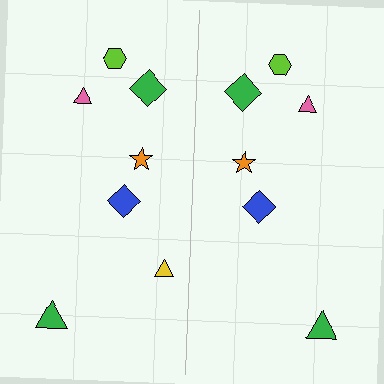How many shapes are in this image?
There are 13 shapes in this image.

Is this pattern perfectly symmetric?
No, the pattern is not perfectly symmetric. A yellow triangle is missing from the right side.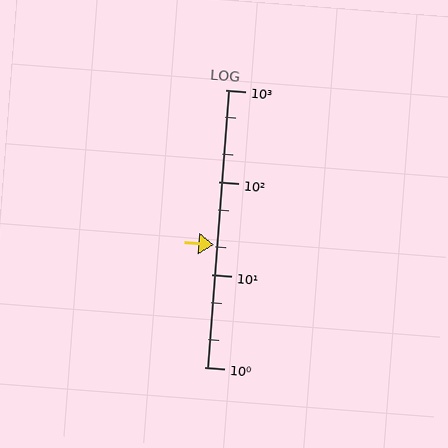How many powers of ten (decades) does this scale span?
The scale spans 3 decades, from 1 to 1000.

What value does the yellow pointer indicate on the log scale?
The pointer indicates approximately 21.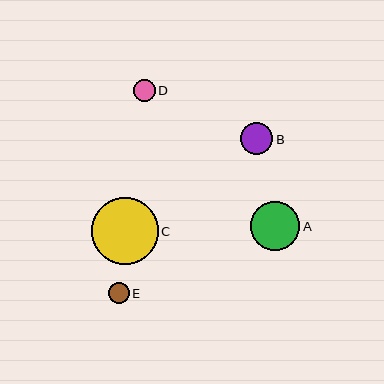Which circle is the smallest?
Circle E is the smallest with a size of approximately 21 pixels.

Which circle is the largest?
Circle C is the largest with a size of approximately 67 pixels.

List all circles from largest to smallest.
From largest to smallest: C, A, B, D, E.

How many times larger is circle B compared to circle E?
Circle B is approximately 1.6 times the size of circle E.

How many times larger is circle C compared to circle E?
Circle C is approximately 3.3 times the size of circle E.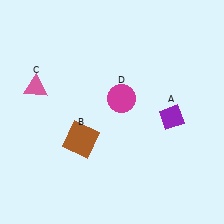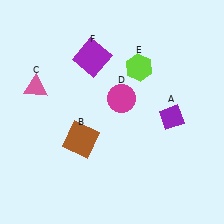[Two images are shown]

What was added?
A lime hexagon (E), a purple square (F) were added in Image 2.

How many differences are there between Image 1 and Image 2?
There are 2 differences between the two images.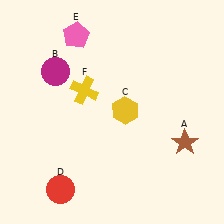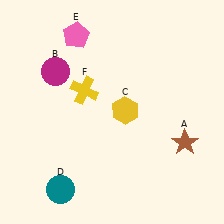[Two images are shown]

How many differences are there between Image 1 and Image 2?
There is 1 difference between the two images.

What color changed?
The circle (D) changed from red in Image 1 to teal in Image 2.